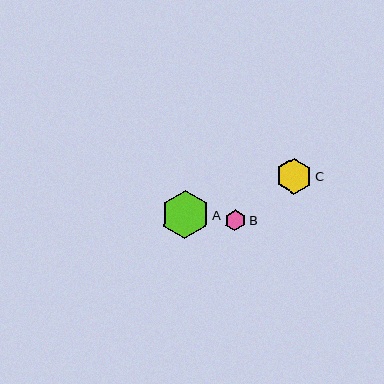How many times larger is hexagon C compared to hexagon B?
Hexagon C is approximately 1.7 times the size of hexagon B.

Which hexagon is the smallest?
Hexagon B is the smallest with a size of approximately 21 pixels.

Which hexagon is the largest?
Hexagon A is the largest with a size of approximately 48 pixels.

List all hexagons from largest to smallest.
From largest to smallest: A, C, B.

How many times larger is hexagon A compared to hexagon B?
Hexagon A is approximately 2.3 times the size of hexagon B.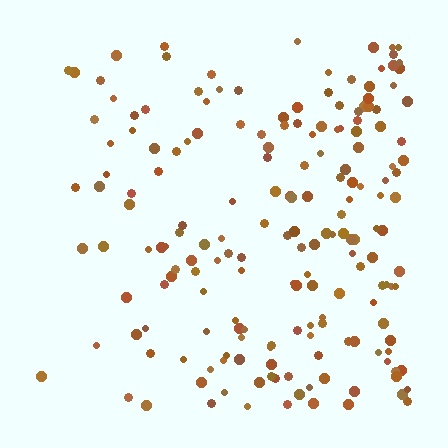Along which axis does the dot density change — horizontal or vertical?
Horizontal.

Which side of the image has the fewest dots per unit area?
The left.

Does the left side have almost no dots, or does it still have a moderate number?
Still a moderate number, just noticeably fewer than the right.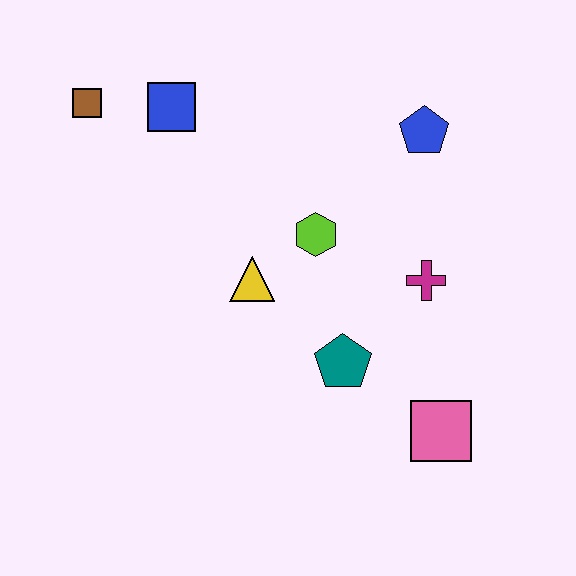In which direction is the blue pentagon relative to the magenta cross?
The blue pentagon is above the magenta cross.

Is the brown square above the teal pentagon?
Yes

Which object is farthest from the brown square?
The pink square is farthest from the brown square.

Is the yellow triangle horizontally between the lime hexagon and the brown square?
Yes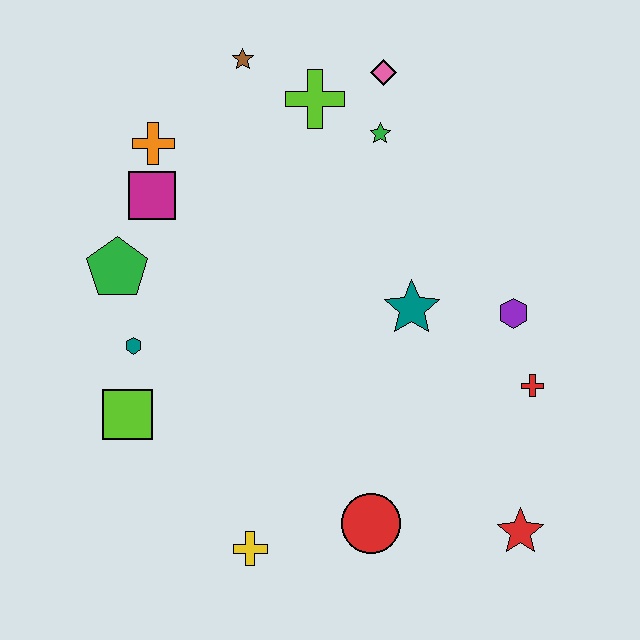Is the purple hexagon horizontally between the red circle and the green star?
No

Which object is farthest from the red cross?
The orange cross is farthest from the red cross.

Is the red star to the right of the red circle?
Yes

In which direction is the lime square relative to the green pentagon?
The lime square is below the green pentagon.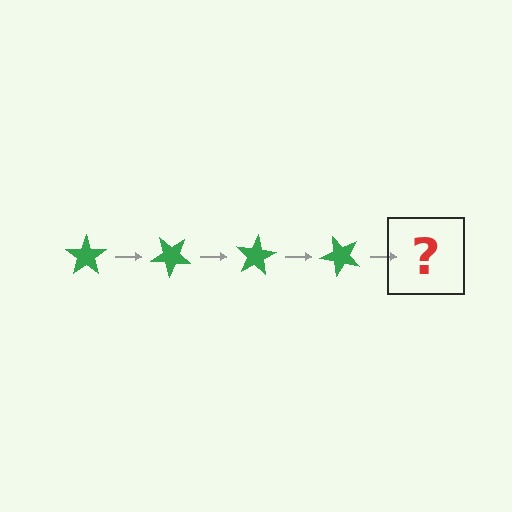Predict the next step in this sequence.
The next step is a green star rotated 160 degrees.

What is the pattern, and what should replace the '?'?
The pattern is that the star rotates 40 degrees each step. The '?' should be a green star rotated 160 degrees.